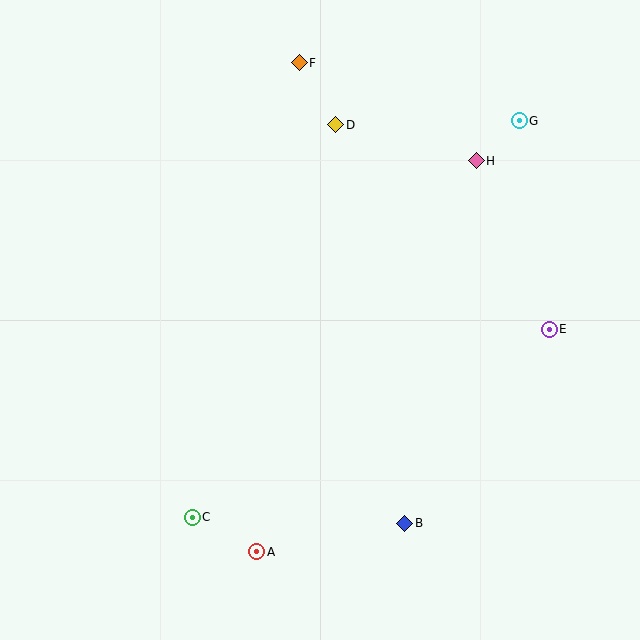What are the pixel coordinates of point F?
Point F is at (299, 63).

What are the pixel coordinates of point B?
Point B is at (405, 523).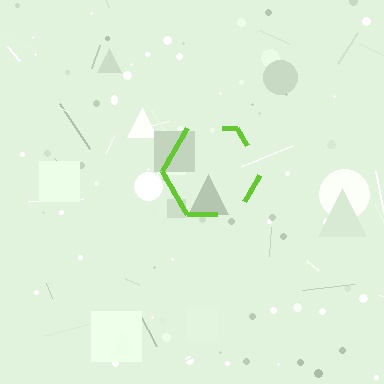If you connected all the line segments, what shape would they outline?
They would outline a hexagon.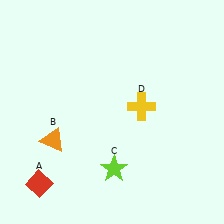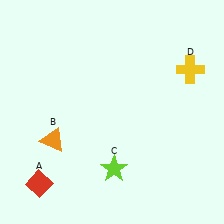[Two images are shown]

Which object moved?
The yellow cross (D) moved right.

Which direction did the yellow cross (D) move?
The yellow cross (D) moved right.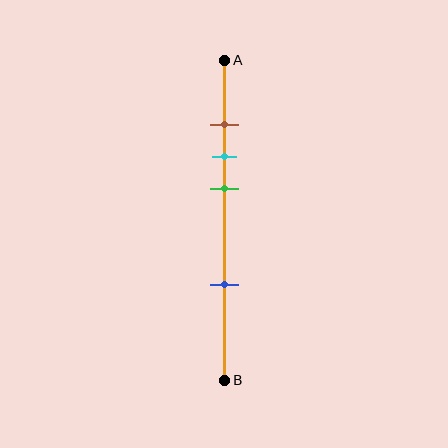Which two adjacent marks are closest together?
The brown and cyan marks are the closest adjacent pair.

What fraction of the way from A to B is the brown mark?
The brown mark is approximately 20% (0.2) of the way from A to B.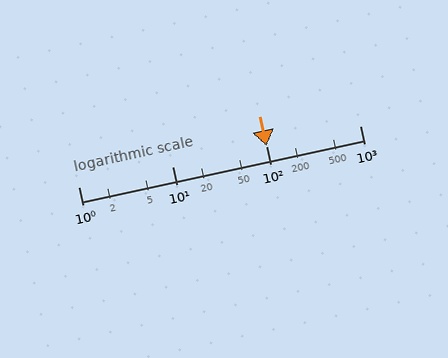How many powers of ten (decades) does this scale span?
The scale spans 3 decades, from 1 to 1000.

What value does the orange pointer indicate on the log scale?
The pointer indicates approximately 100.